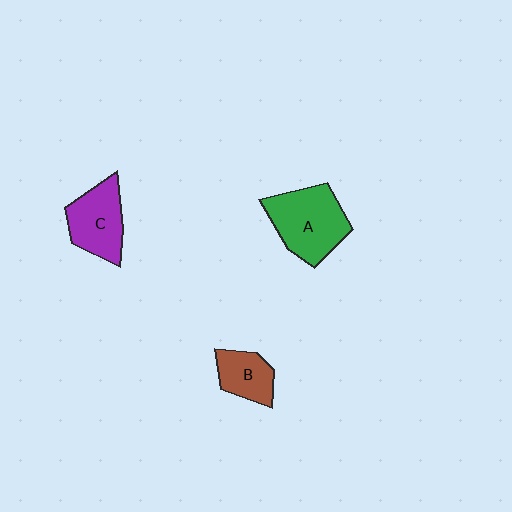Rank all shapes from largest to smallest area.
From largest to smallest: A (green), C (purple), B (brown).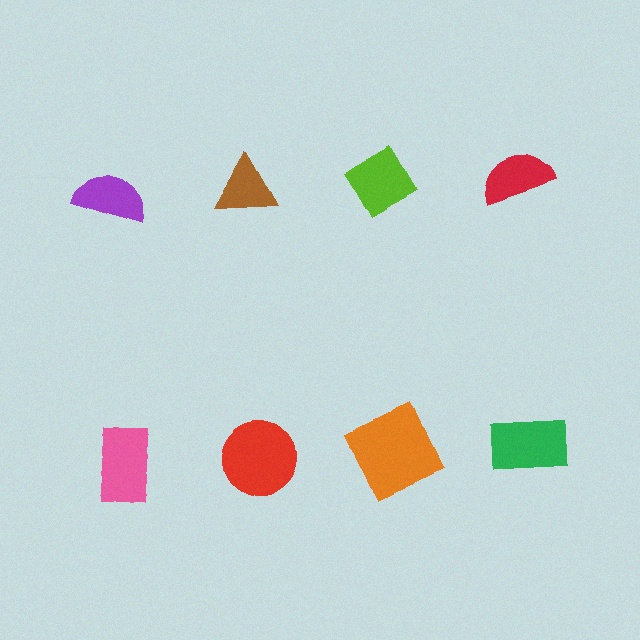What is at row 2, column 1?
A pink rectangle.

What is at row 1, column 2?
A brown triangle.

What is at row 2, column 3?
An orange square.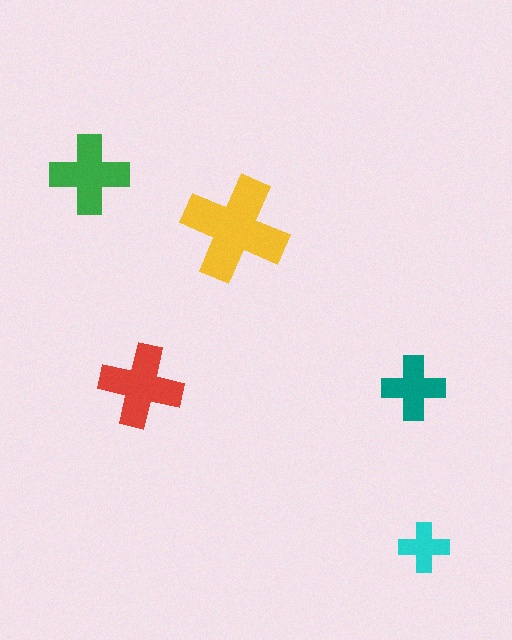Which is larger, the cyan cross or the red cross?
The red one.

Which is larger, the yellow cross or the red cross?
The yellow one.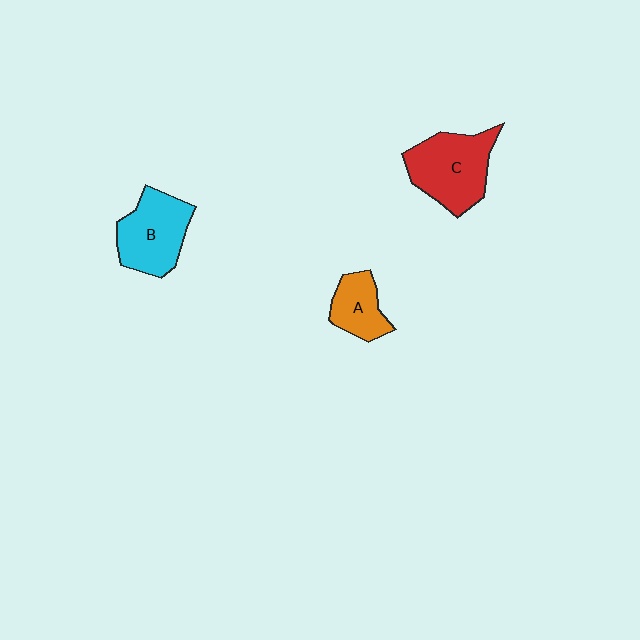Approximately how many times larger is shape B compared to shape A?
Approximately 1.6 times.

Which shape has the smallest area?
Shape A (orange).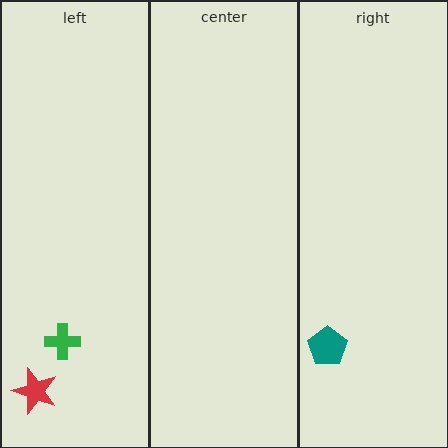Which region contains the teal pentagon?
The right region.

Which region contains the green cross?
The left region.